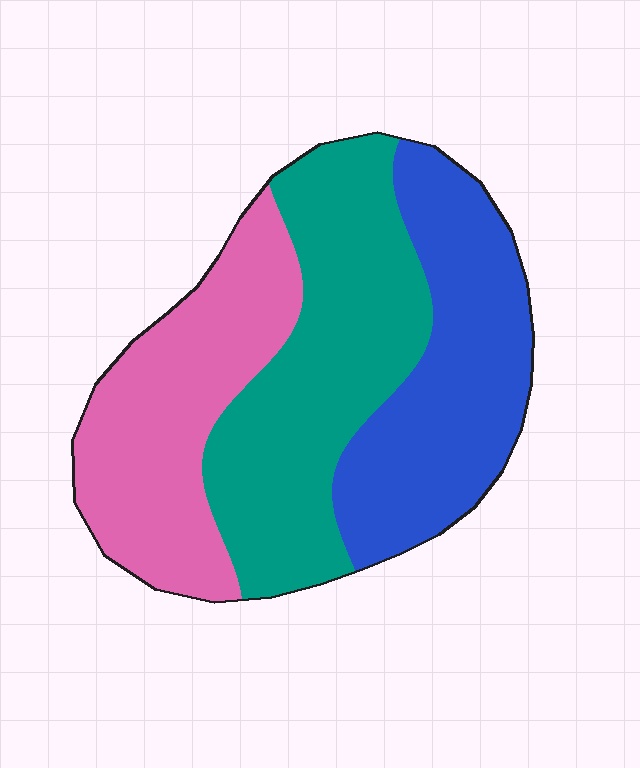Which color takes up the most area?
Teal, at roughly 40%.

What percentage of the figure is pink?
Pink covers 31% of the figure.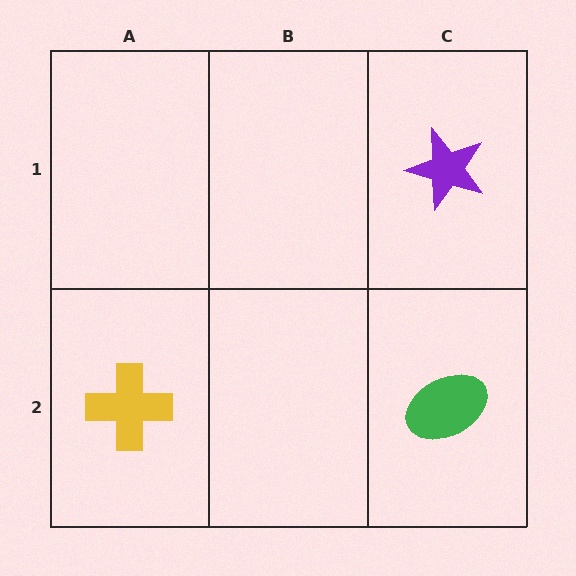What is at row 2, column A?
A yellow cross.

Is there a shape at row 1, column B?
No, that cell is empty.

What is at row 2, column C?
A green ellipse.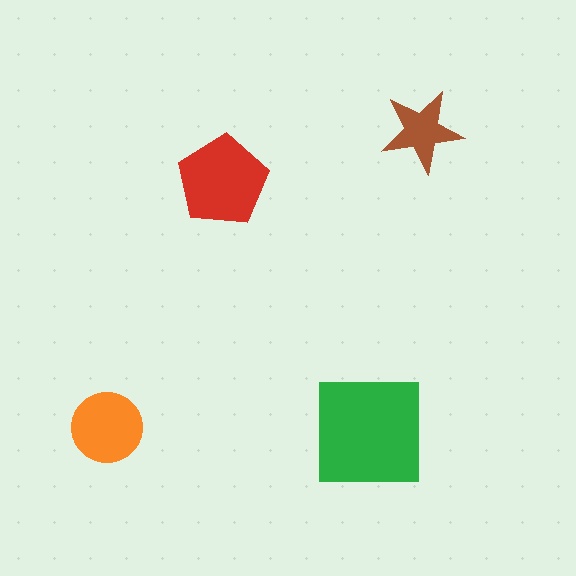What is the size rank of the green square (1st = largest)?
1st.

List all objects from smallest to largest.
The brown star, the orange circle, the red pentagon, the green square.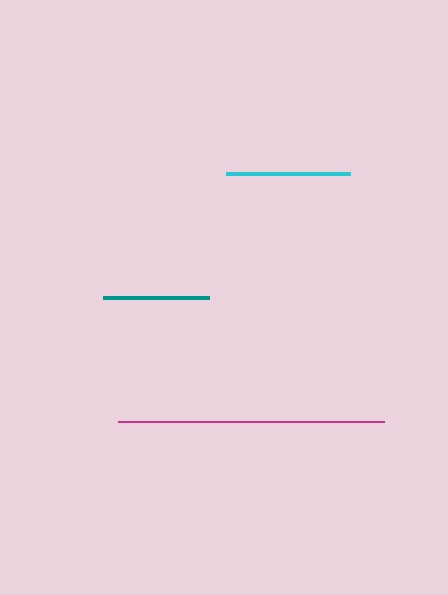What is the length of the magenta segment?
The magenta segment is approximately 267 pixels long.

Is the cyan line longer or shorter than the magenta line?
The magenta line is longer than the cyan line.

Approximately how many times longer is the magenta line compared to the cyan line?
The magenta line is approximately 2.2 times the length of the cyan line.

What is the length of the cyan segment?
The cyan segment is approximately 124 pixels long.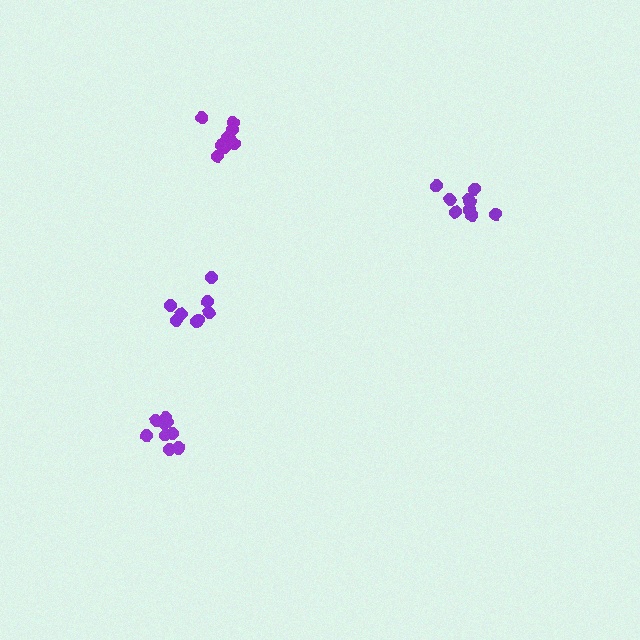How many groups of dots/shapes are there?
There are 4 groups.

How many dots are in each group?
Group 1: 9 dots, Group 2: 9 dots, Group 3: 9 dots, Group 4: 8 dots (35 total).